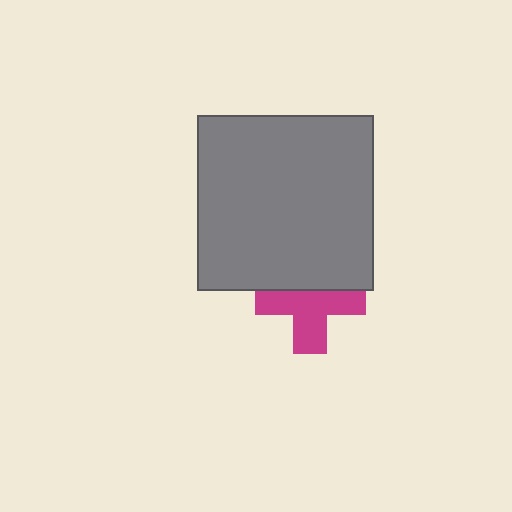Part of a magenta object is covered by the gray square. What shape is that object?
It is a cross.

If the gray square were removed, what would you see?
You would see the complete magenta cross.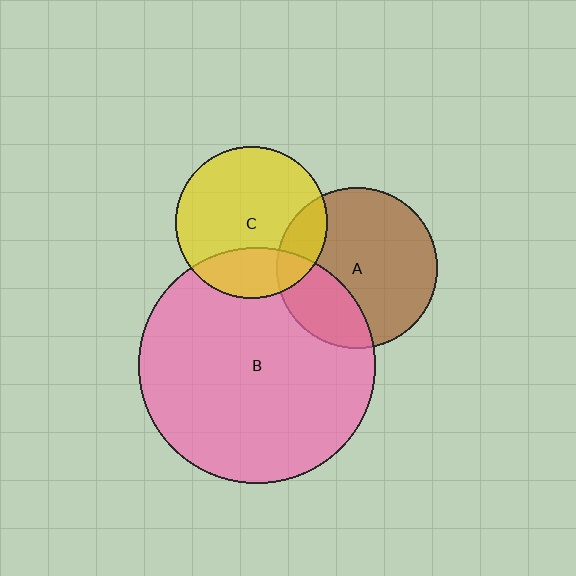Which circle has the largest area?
Circle B (pink).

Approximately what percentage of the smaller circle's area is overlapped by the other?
Approximately 25%.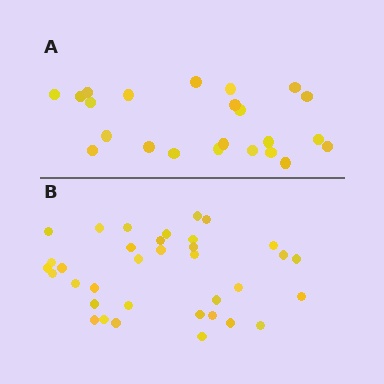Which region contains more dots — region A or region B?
Region B (the bottom region) has more dots.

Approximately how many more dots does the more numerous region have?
Region B has roughly 12 or so more dots than region A.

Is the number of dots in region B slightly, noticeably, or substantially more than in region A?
Region B has substantially more. The ratio is roughly 1.5 to 1.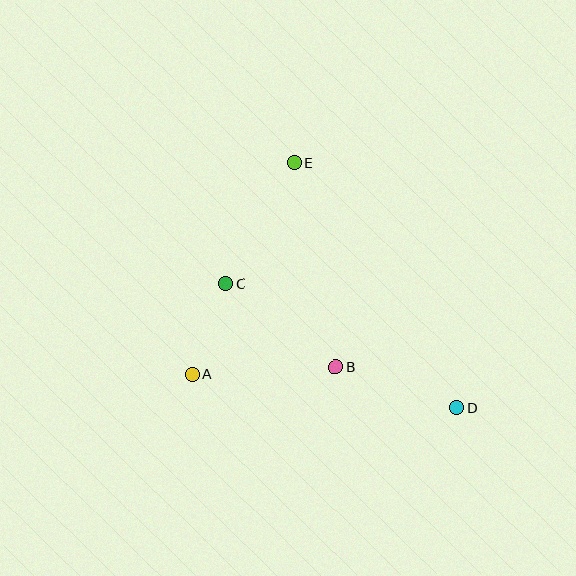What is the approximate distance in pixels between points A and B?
The distance between A and B is approximately 144 pixels.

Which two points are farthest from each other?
Points D and E are farthest from each other.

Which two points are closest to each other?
Points A and C are closest to each other.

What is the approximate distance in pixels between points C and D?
The distance between C and D is approximately 263 pixels.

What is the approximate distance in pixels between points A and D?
The distance between A and D is approximately 267 pixels.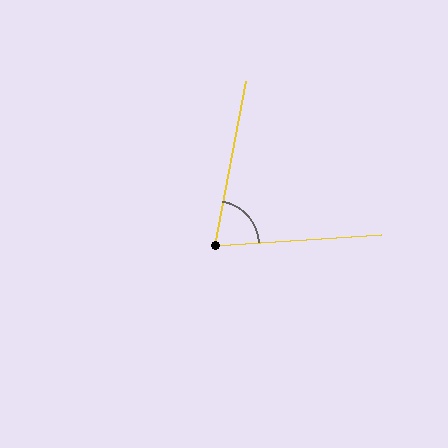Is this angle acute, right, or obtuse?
It is acute.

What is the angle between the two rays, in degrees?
Approximately 76 degrees.